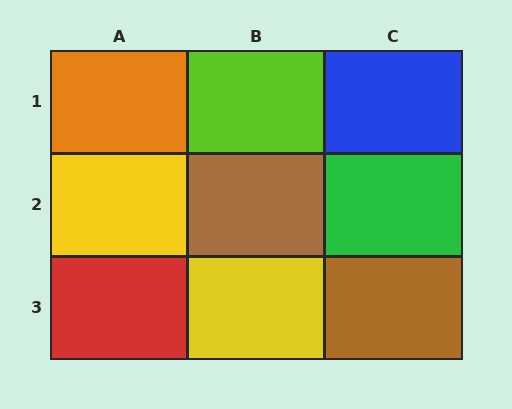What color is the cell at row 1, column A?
Orange.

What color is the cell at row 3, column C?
Brown.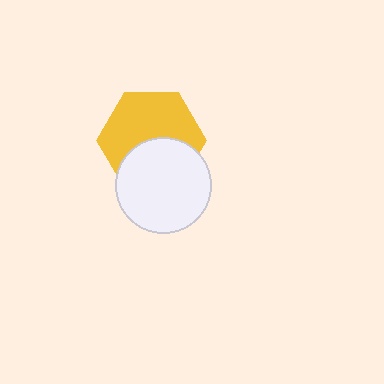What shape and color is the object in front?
The object in front is a white circle.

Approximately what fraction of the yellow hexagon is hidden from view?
Roughly 40% of the yellow hexagon is hidden behind the white circle.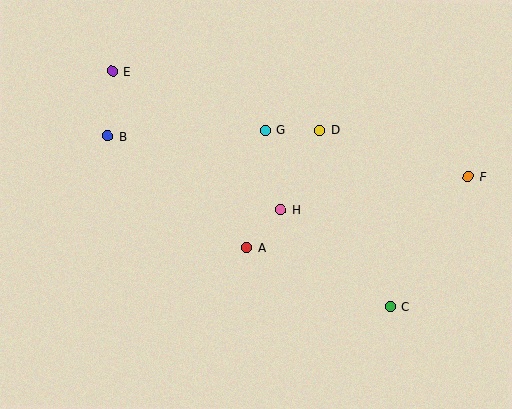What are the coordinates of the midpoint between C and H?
The midpoint between C and H is at (336, 258).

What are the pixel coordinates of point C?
Point C is at (390, 306).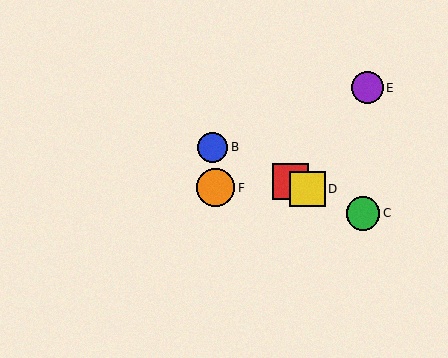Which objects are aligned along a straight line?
Objects A, B, C, D are aligned along a straight line.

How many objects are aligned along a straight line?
4 objects (A, B, C, D) are aligned along a straight line.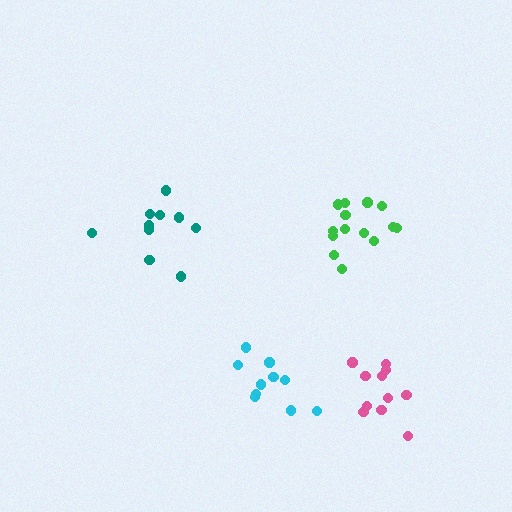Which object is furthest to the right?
The pink cluster is rightmost.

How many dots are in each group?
Group 1: 10 dots, Group 2: 14 dots, Group 3: 11 dots, Group 4: 10 dots (45 total).